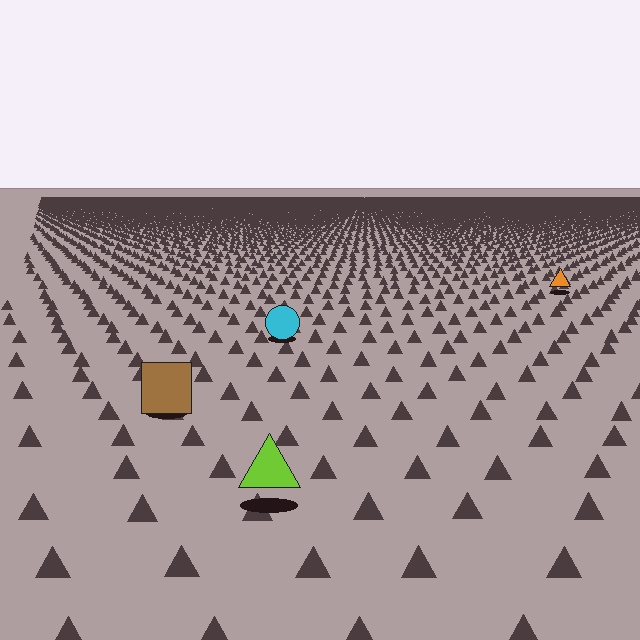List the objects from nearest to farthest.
From nearest to farthest: the lime triangle, the brown square, the cyan circle, the orange triangle.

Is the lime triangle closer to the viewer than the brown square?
Yes. The lime triangle is closer — you can tell from the texture gradient: the ground texture is coarser near it.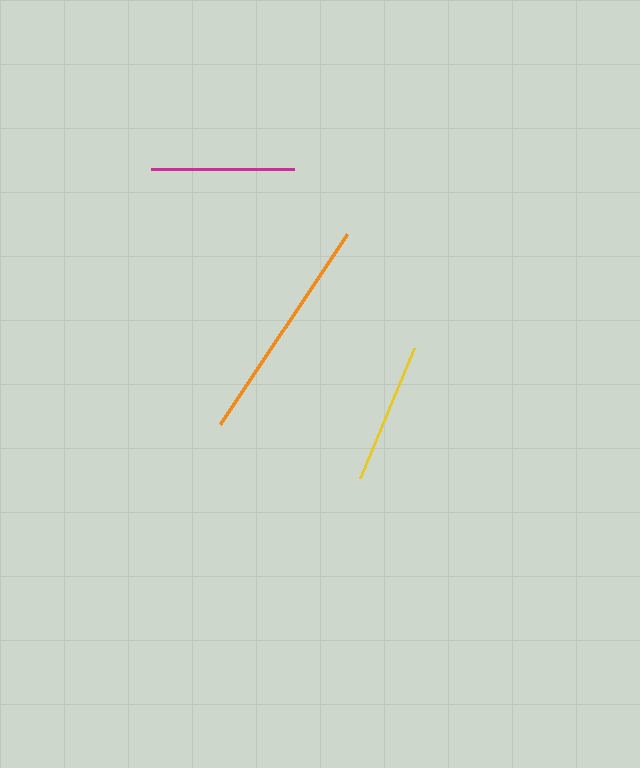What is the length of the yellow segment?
The yellow segment is approximately 141 pixels long.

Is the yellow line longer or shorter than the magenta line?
The magenta line is longer than the yellow line.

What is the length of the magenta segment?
The magenta segment is approximately 142 pixels long.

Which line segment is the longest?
The orange line is the longest at approximately 228 pixels.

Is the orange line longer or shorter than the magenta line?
The orange line is longer than the magenta line.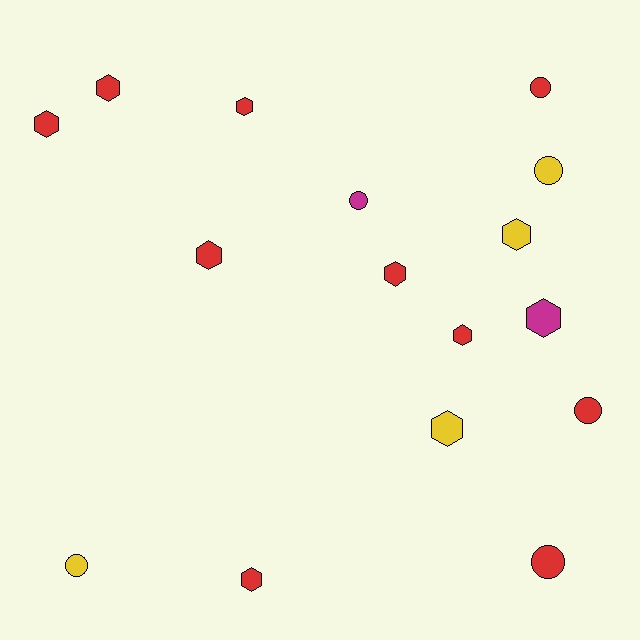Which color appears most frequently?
Red, with 10 objects.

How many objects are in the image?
There are 16 objects.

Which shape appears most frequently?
Hexagon, with 10 objects.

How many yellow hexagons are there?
There are 2 yellow hexagons.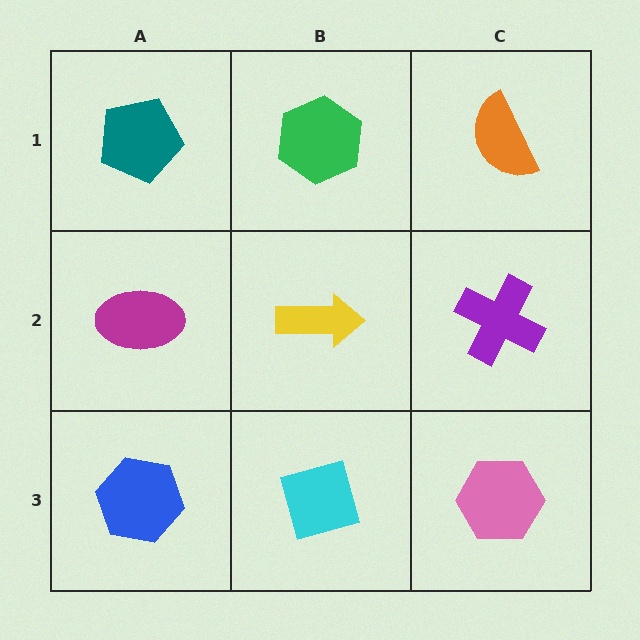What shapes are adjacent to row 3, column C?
A purple cross (row 2, column C), a cyan diamond (row 3, column B).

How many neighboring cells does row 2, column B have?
4.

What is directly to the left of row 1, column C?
A green hexagon.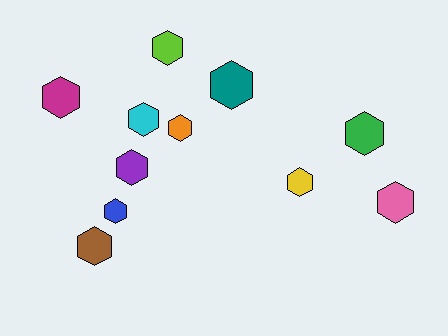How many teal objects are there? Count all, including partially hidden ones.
There is 1 teal object.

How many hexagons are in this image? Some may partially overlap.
There are 11 hexagons.